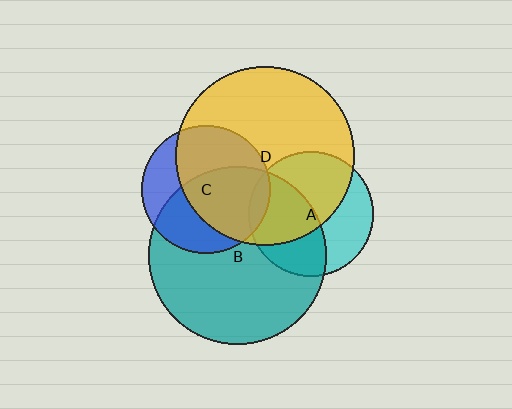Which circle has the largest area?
Circle D (yellow).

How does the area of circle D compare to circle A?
Approximately 2.1 times.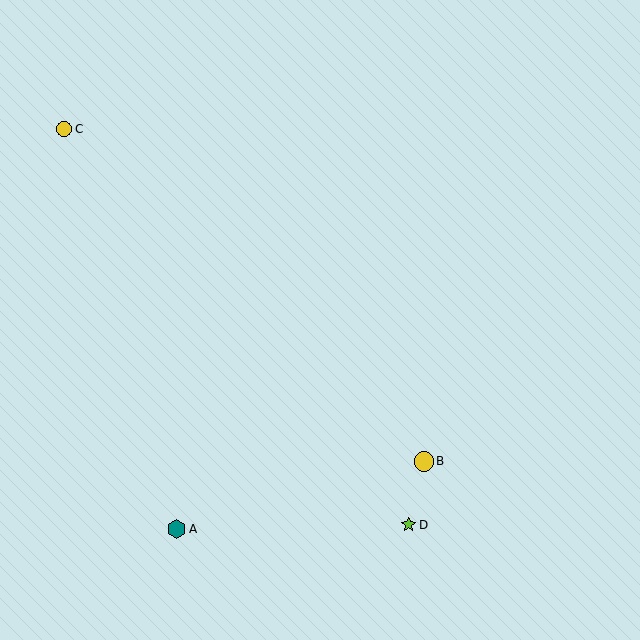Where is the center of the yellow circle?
The center of the yellow circle is at (64, 129).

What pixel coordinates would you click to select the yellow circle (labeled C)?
Click at (64, 129) to select the yellow circle C.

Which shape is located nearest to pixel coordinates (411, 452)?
The yellow circle (labeled B) at (424, 461) is nearest to that location.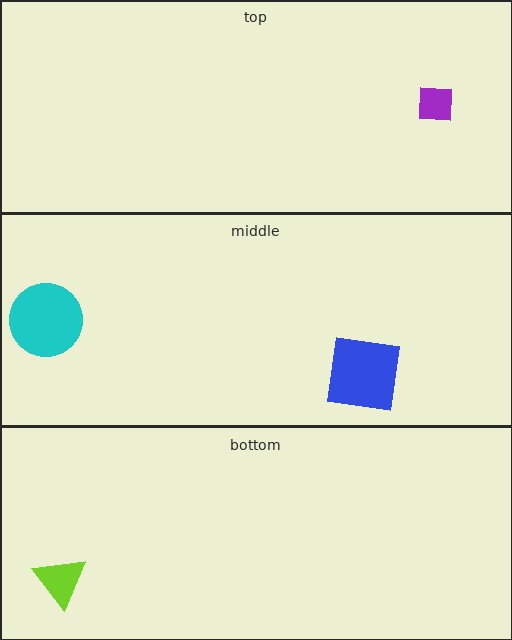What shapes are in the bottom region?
The lime triangle.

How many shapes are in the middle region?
2.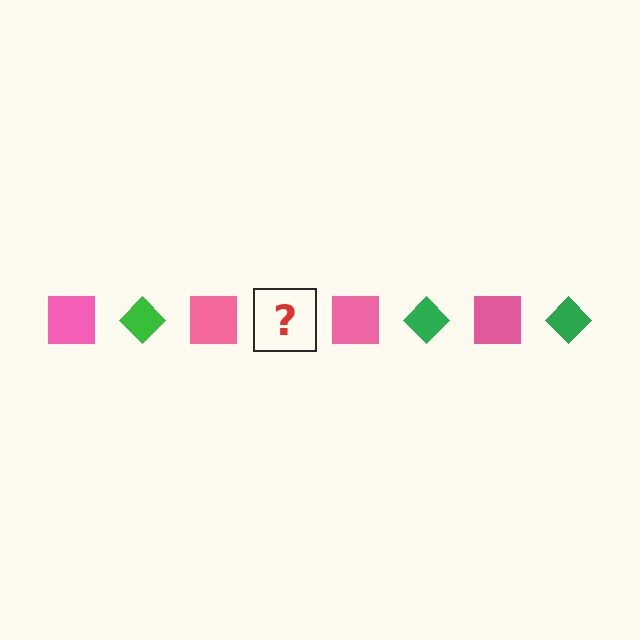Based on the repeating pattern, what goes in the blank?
The blank should be a green diamond.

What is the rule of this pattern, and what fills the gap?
The rule is that the pattern alternates between pink square and green diamond. The gap should be filled with a green diamond.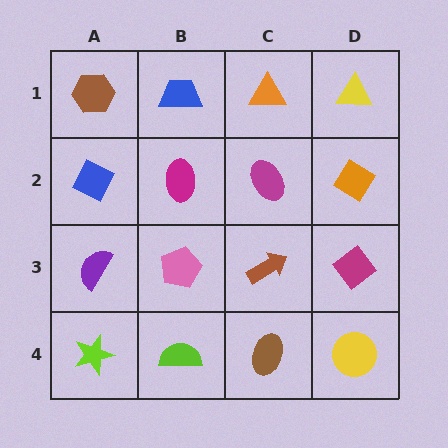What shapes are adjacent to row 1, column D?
An orange diamond (row 2, column D), an orange triangle (row 1, column C).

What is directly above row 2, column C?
An orange triangle.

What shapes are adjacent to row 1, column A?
A blue diamond (row 2, column A), a blue trapezoid (row 1, column B).